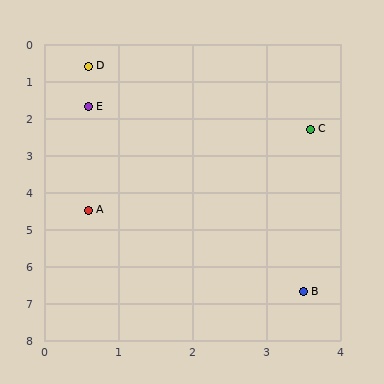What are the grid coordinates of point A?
Point A is at approximately (0.6, 4.5).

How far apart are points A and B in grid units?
Points A and B are about 3.6 grid units apart.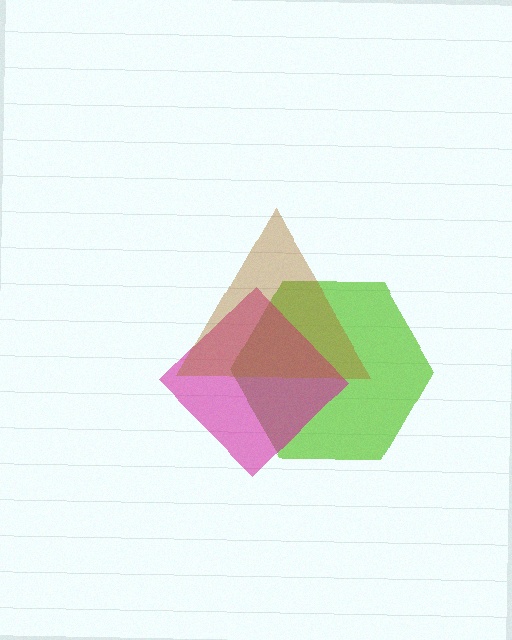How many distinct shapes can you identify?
There are 3 distinct shapes: a lime hexagon, a magenta diamond, a brown triangle.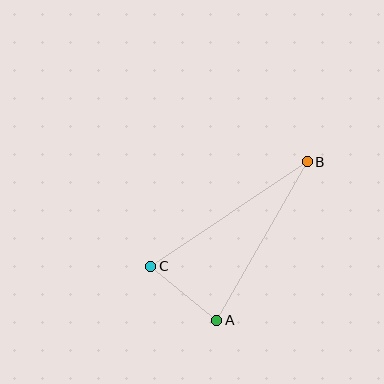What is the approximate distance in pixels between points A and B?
The distance between A and B is approximately 182 pixels.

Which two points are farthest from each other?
Points B and C are farthest from each other.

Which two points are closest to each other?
Points A and C are closest to each other.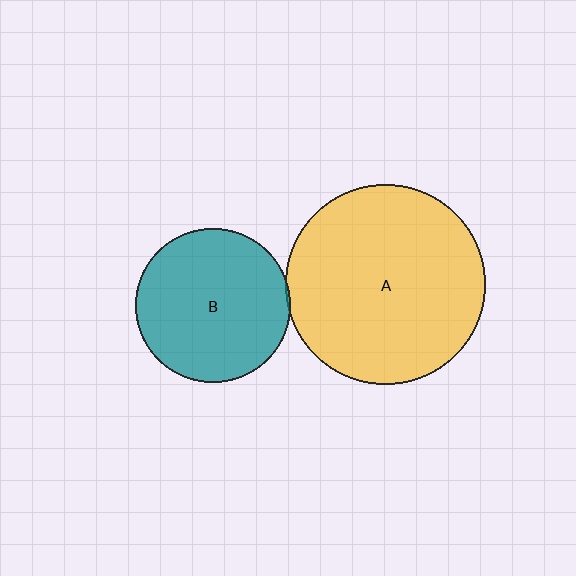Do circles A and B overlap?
Yes.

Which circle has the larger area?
Circle A (yellow).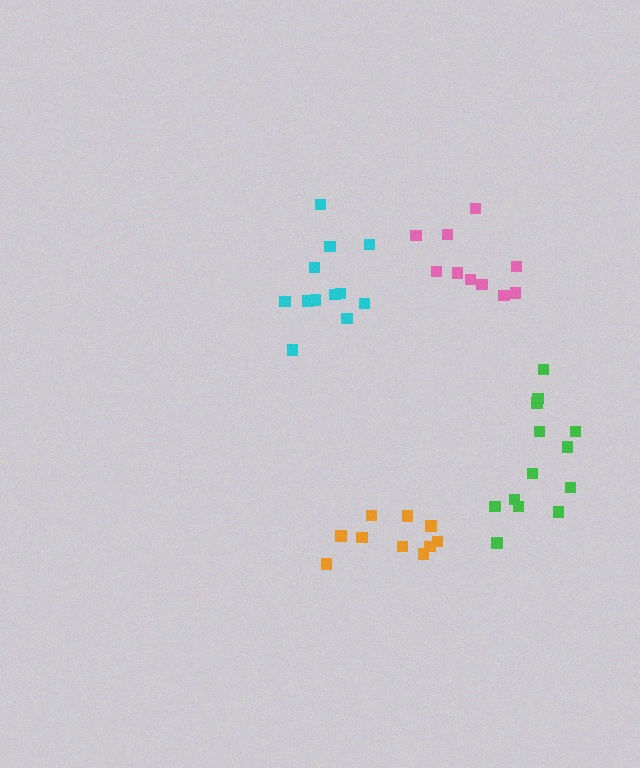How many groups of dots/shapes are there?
There are 4 groups.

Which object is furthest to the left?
The cyan cluster is leftmost.